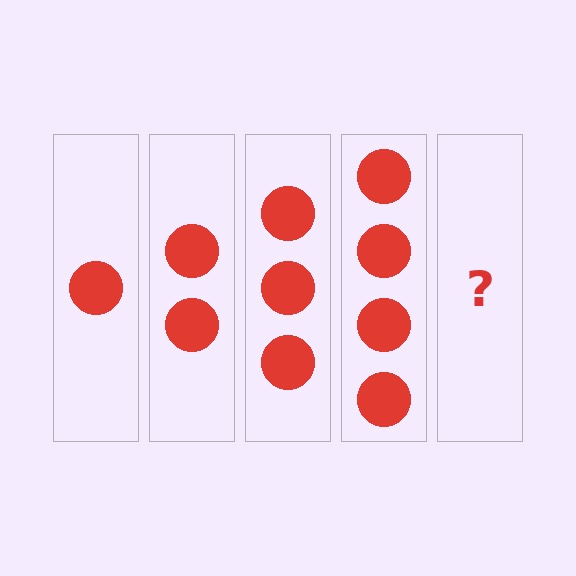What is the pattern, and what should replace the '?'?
The pattern is that each step adds one more circle. The '?' should be 5 circles.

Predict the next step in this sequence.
The next step is 5 circles.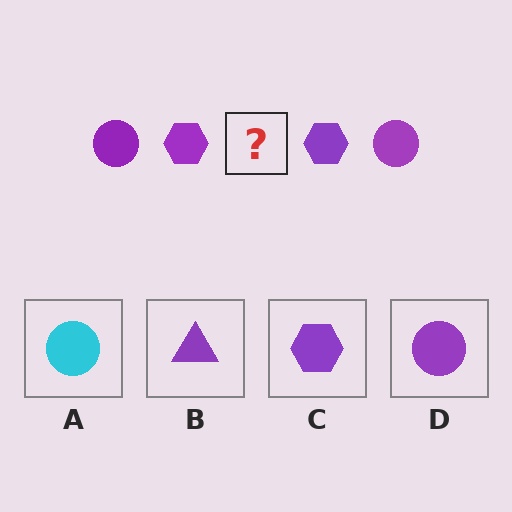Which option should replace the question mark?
Option D.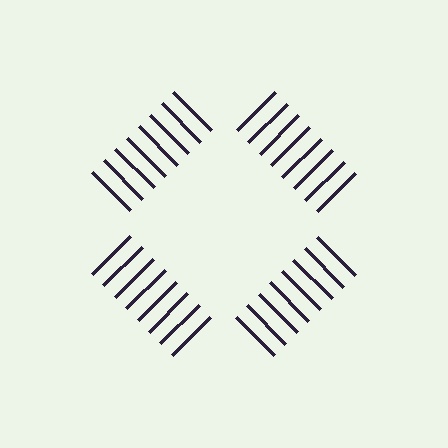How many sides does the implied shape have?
4 sides — the line-ends trace a square.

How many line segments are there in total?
32 — 8 along each of the 4 edges.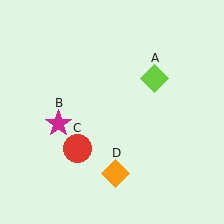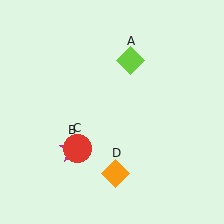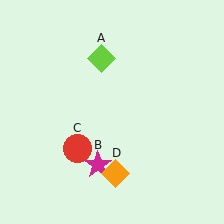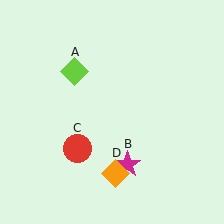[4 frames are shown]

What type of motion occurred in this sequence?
The lime diamond (object A), magenta star (object B) rotated counterclockwise around the center of the scene.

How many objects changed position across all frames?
2 objects changed position: lime diamond (object A), magenta star (object B).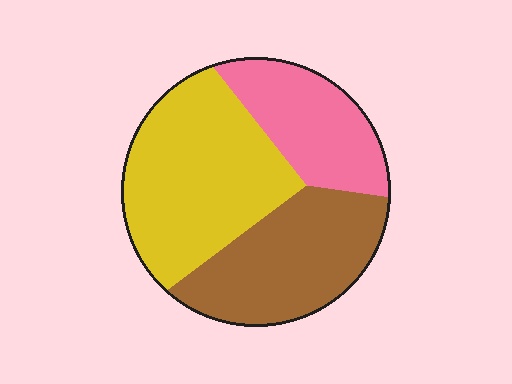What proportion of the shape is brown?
Brown takes up about one third (1/3) of the shape.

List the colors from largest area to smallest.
From largest to smallest: yellow, brown, pink.